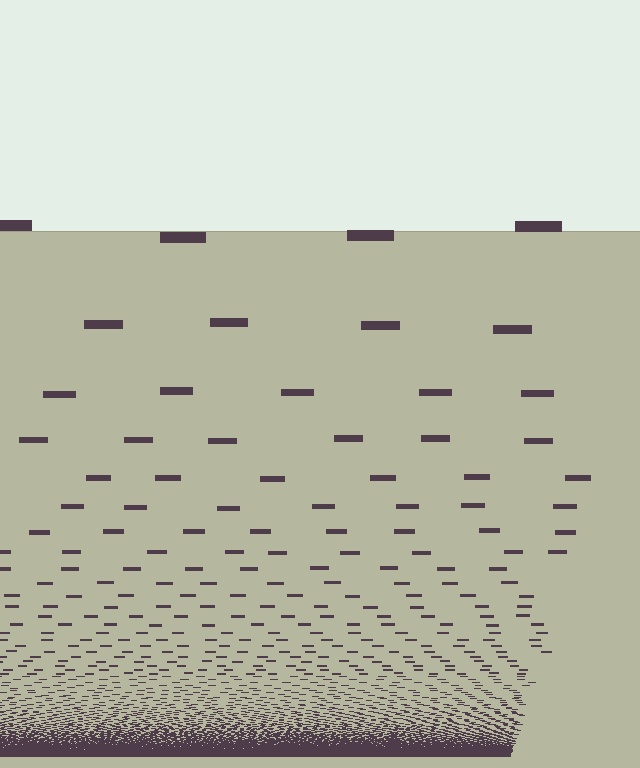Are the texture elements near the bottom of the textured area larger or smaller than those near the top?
Smaller. The gradient is inverted — elements near the bottom are smaller and denser.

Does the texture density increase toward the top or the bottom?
Density increases toward the bottom.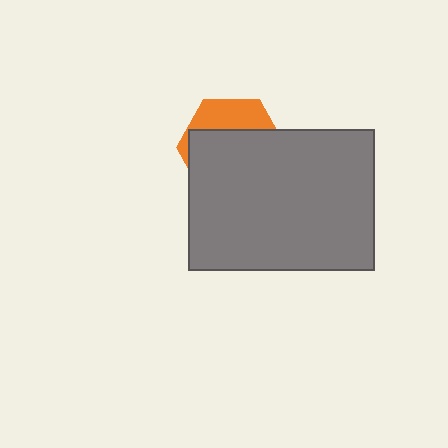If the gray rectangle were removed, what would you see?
You would see the complete orange hexagon.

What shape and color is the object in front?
The object in front is a gray rectangle.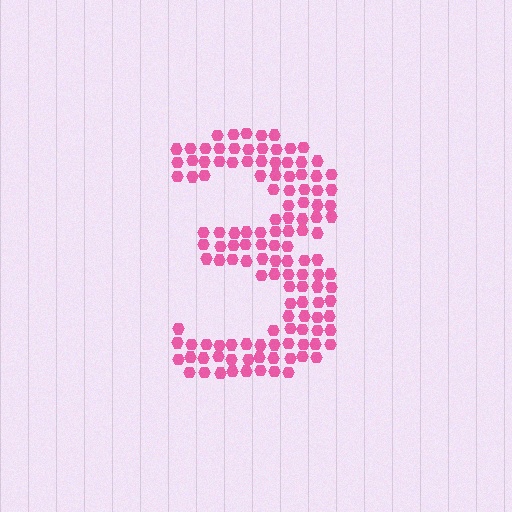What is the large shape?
The large shape is the digit 3.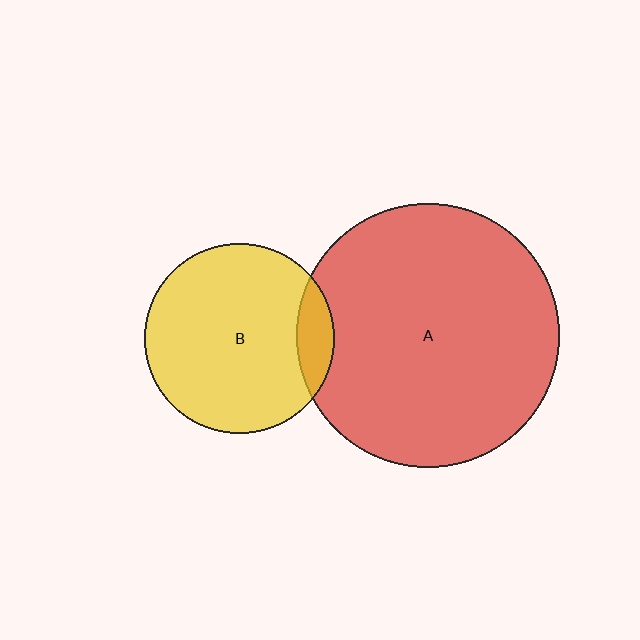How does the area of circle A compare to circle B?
Approximately 1.9 times.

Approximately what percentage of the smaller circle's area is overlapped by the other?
Approximately 10%.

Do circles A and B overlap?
Yes.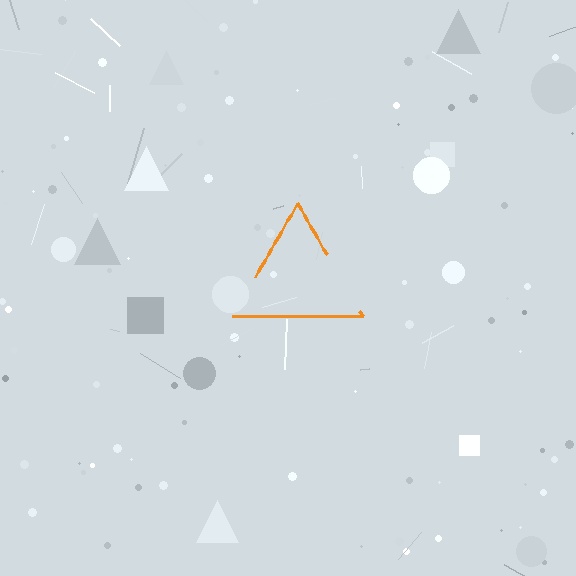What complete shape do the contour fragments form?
The contour fragments form a triangle.